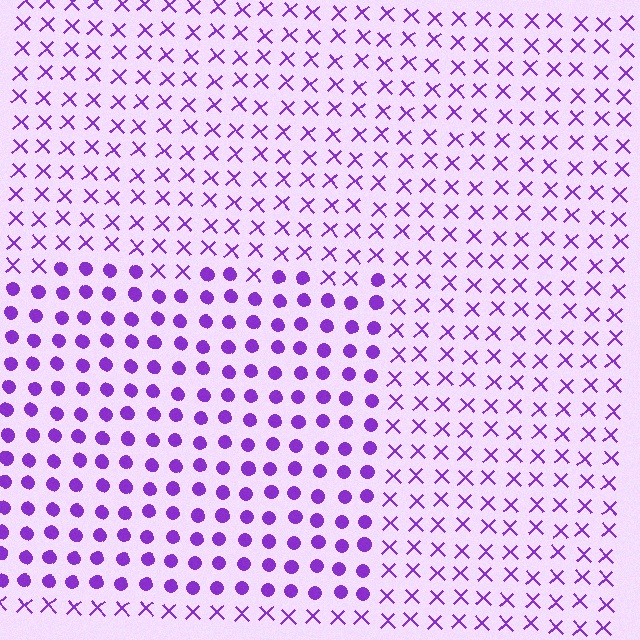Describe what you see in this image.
The image is filled with small purple elements arranged in a uniform grid. A rectangle-shaped region contains circles, while the surrounding area contains X marks. The boundary is defined purely by the change in element shape.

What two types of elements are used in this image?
The image uses circles inside the rectangle region and X marks outside it.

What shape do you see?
I see a rectangle.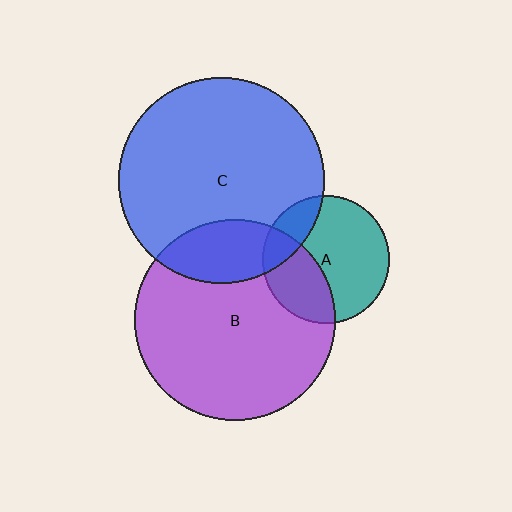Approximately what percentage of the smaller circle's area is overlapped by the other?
Approximately 35%.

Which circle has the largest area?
Circle C (blue).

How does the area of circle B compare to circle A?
Approximately 2.5 times.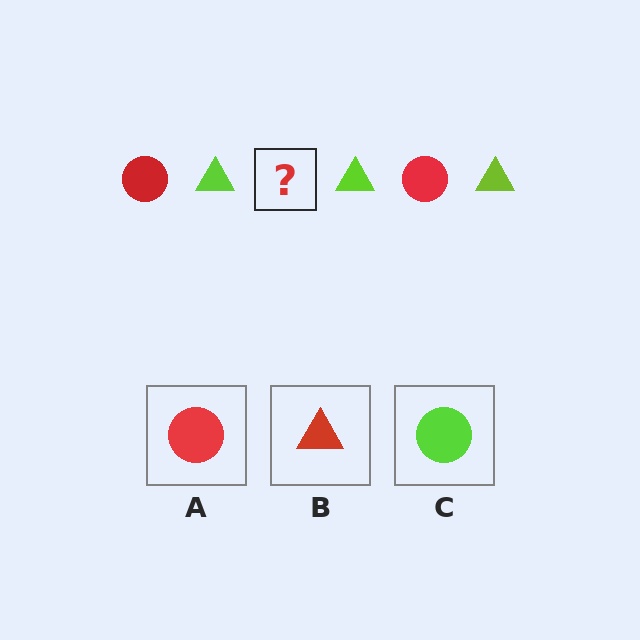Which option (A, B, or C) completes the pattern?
A.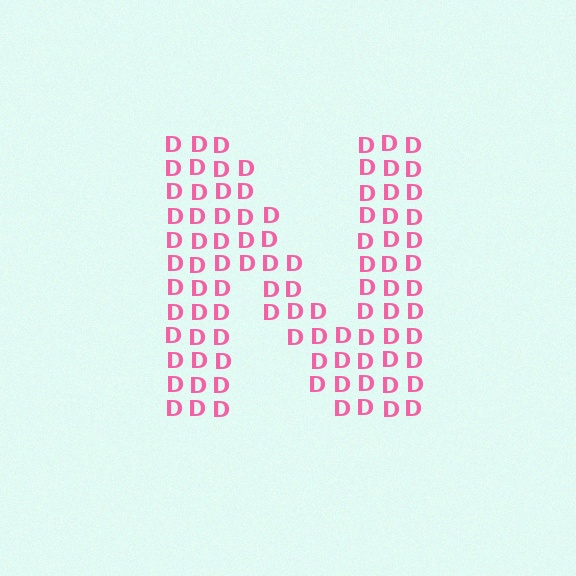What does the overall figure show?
The overall figure shows the letter N.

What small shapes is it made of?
It is made of small letter D's.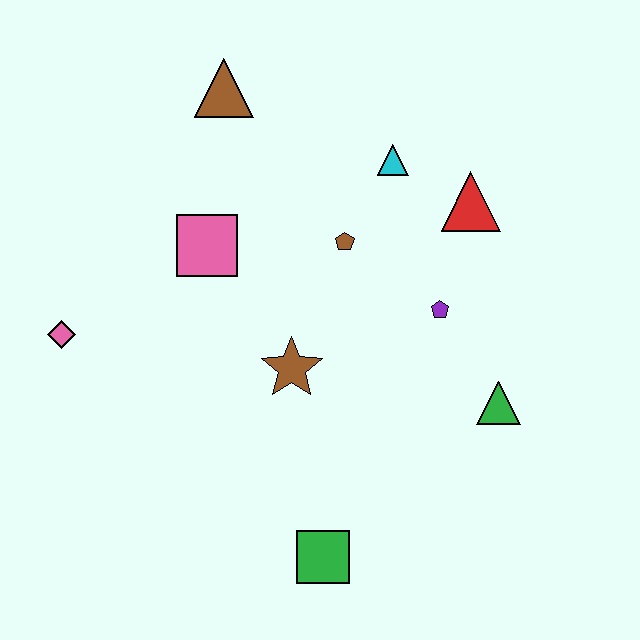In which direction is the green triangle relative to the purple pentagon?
The green triangle is below the purple pentagon.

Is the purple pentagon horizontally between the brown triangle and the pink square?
No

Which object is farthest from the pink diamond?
The green triangle is farthest from the pink diamond.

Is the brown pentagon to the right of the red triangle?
No